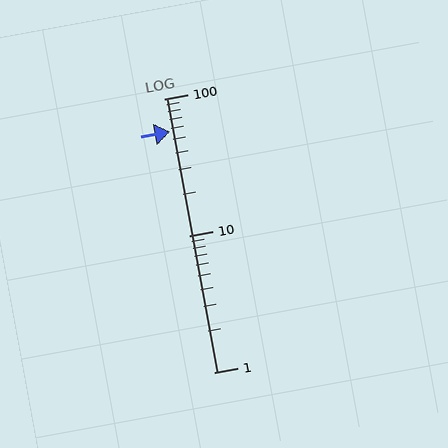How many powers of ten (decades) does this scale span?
The scale spans 2 decades, from 1 to 100.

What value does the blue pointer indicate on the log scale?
The pointer indicates approximately 57.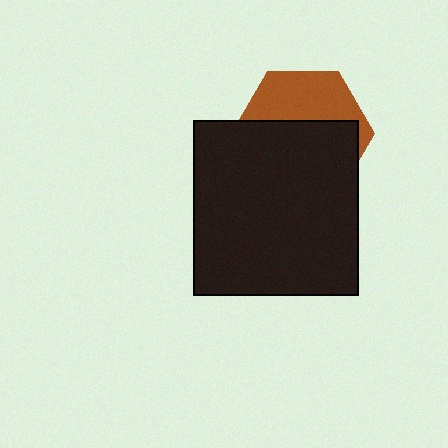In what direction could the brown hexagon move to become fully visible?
The brown hexagon could move up. That would shift it out from behind the black rectangle entirely.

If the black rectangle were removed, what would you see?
You would see the complete brown hexagon.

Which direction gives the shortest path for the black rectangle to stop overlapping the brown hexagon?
Moving down gives the shortest separation.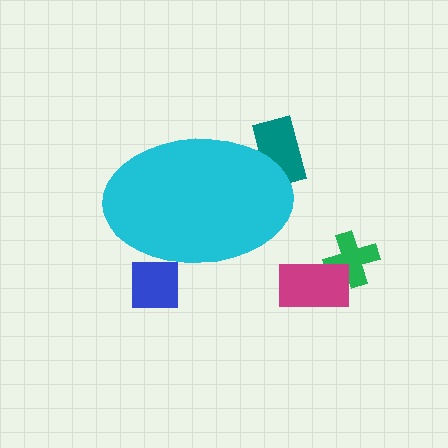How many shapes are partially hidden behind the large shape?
2 shapes are partially hidden.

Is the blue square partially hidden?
Yes, the blue square is partially hidden behind the cyan ellipse.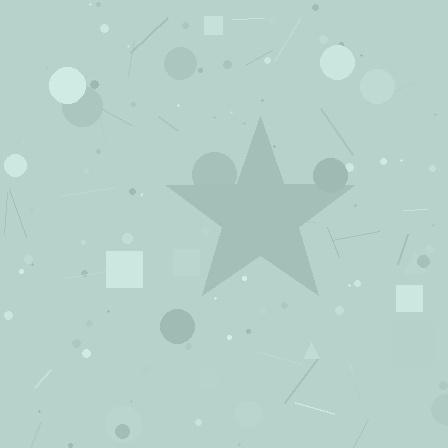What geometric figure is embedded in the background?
A star is embedded in the background.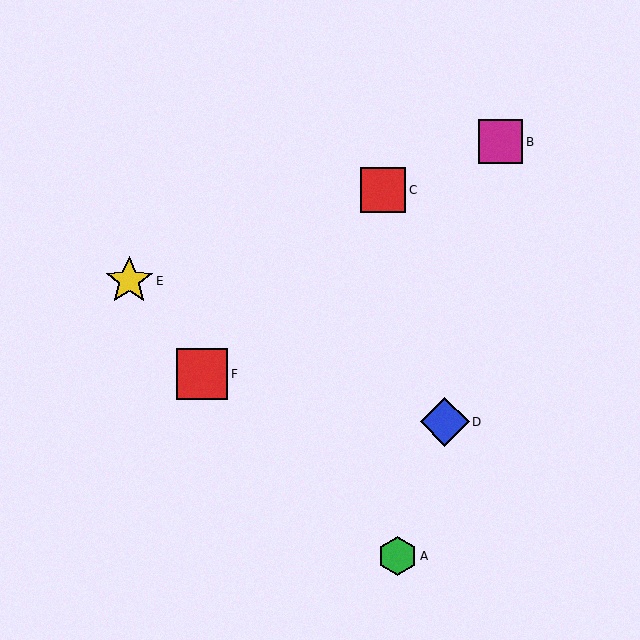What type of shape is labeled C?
Shape C is a red square.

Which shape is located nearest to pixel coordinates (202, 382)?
The red square (labeled F) at (202, 374) is nearest to that location.